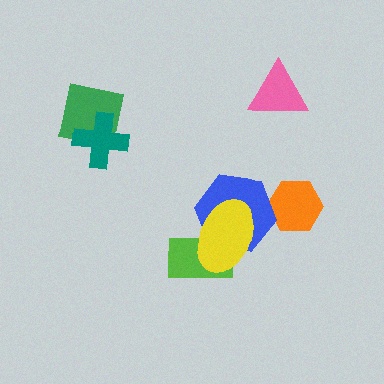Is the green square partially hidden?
Yes, it is partially covered by another shape.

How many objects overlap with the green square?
1 object overlaps with the green square.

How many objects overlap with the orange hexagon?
1 object overlaps with the orange hexagon.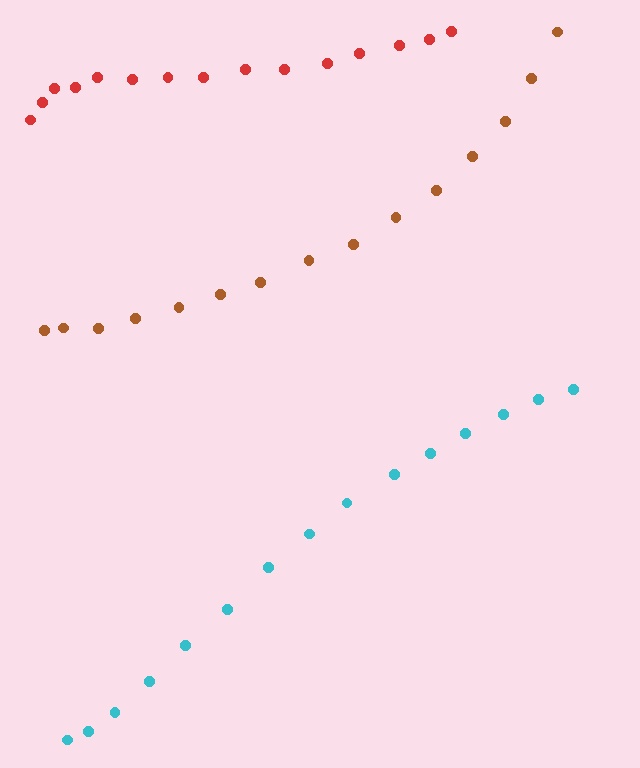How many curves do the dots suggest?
There are 3 distinct paths.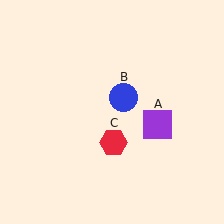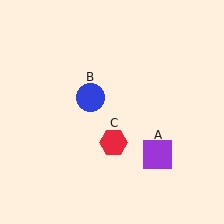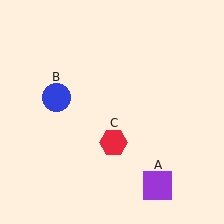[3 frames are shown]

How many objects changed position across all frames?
2 objects changed position: purple square (object A), blue circle (object B).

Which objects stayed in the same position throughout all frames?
Red hexagon (object C) remained stationary.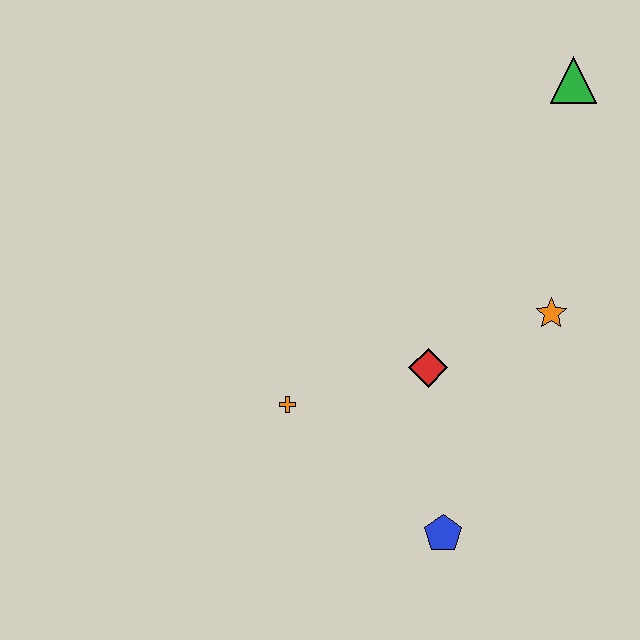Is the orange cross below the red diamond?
Yes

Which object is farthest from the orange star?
The orange cross is farthest from the orange star.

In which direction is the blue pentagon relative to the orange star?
The blue pentagon is below the orange star.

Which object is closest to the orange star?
The red diamond is closest to the orange star.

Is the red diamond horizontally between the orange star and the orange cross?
Yes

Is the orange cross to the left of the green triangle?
Yes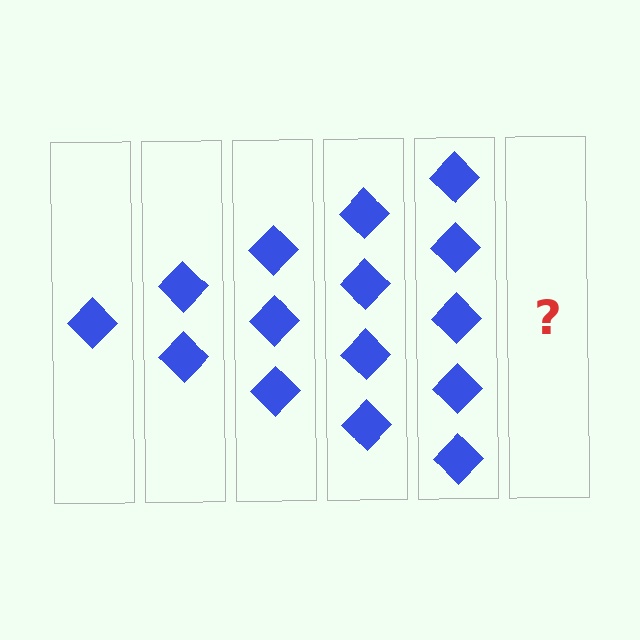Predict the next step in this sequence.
The next step is 6 diamonds.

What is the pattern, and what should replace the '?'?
The pattern is that each step adds one more diamond. The '?' should be 6 diamonds.